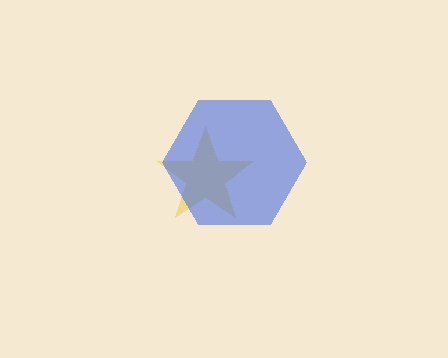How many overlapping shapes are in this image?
There are 2 overlapping shapes in the image.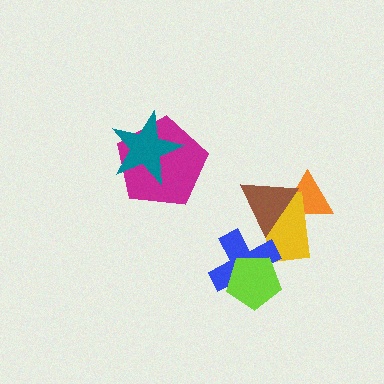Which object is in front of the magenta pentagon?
The teal star is in front of the magenta pentagon.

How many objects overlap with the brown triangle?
2 objects overlap with the brown triangle.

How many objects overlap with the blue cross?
2 objects overlap with the blue cross.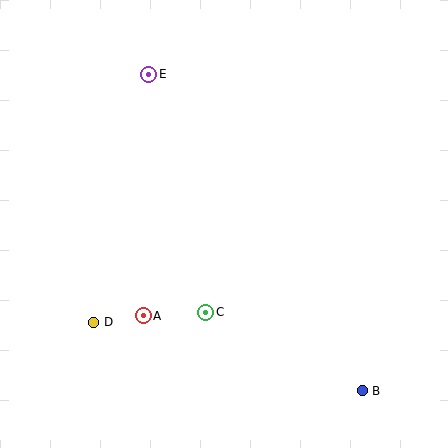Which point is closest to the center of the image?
Point C at (205, 312) is closest to the center.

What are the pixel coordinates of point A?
Point A is at (143, 316).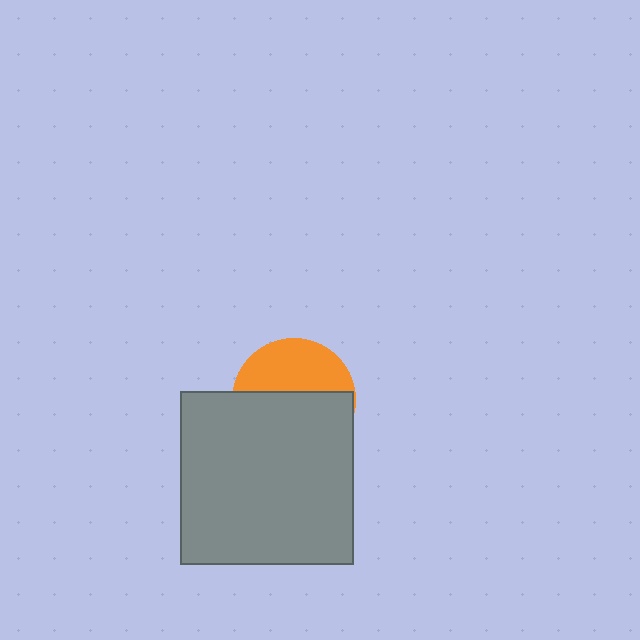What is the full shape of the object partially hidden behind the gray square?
The partially hidden object is an orange circle.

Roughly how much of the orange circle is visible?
A small part of it is visible (roughly 42%).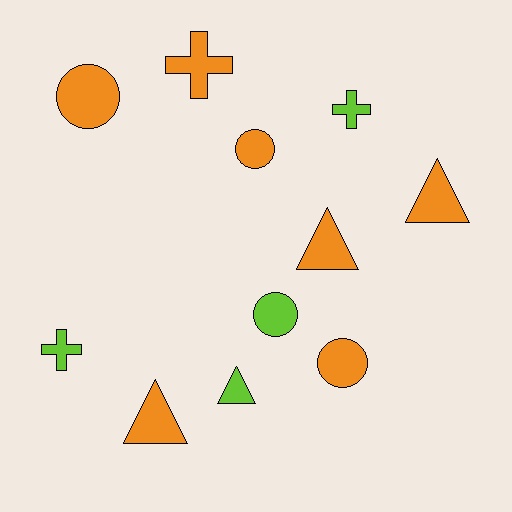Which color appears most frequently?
Orange, with 7 objects.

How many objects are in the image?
There are 11 objects.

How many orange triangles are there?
There are 3 orange triangles.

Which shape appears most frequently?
Circle, with 4 objects.